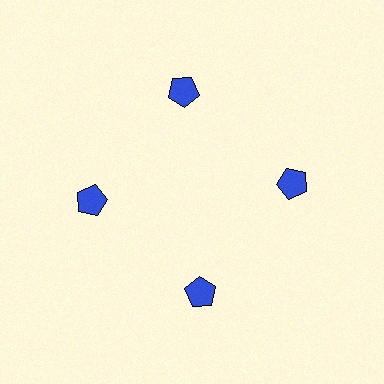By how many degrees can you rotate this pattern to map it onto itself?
The pattern maps onto itself every 90 degrees of rotation.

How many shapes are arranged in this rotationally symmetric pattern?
There are 4 shapes, arranged in 4 groups of 1.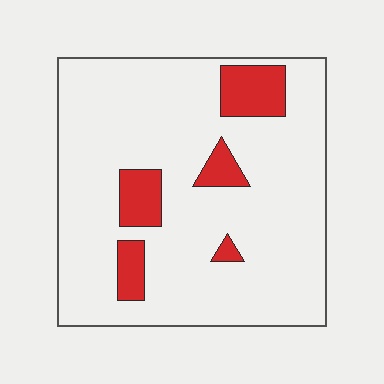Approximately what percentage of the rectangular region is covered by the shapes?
Approximately 15%.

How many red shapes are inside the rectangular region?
5.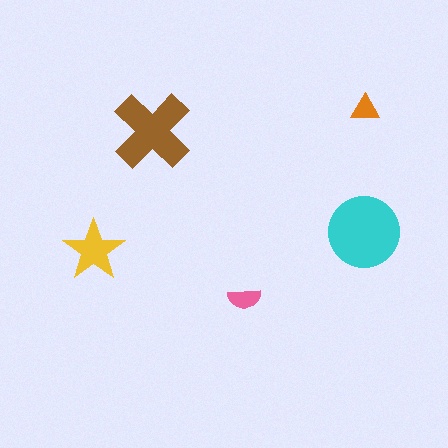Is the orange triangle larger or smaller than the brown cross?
Smaller.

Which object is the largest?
The cyan circle.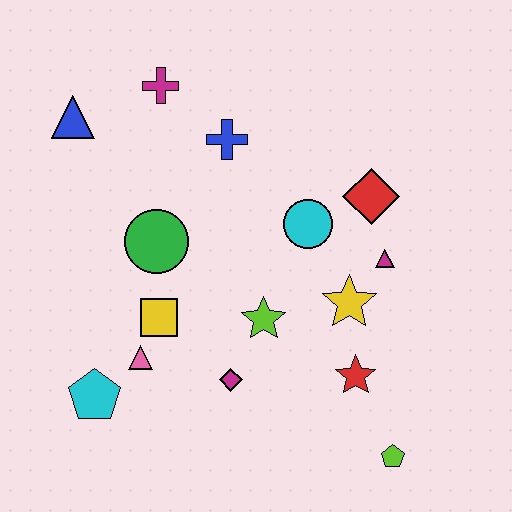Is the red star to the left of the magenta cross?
No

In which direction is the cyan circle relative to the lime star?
The cyan circle is above the lime star.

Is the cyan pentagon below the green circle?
Yes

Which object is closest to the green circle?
The yellow square is closest to the green circle.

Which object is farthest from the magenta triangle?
The blue triangle is farthest from the magenta triangle.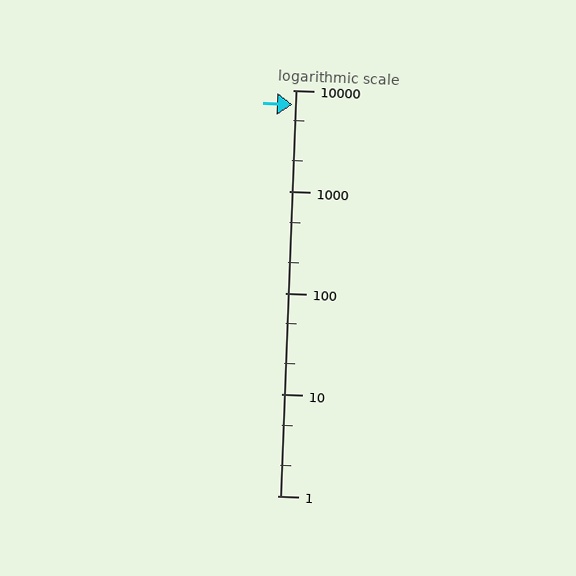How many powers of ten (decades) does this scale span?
The scale spans 4 decades, from 1 to 10000.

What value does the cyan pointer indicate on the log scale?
The pointer indicates approximately 7200.